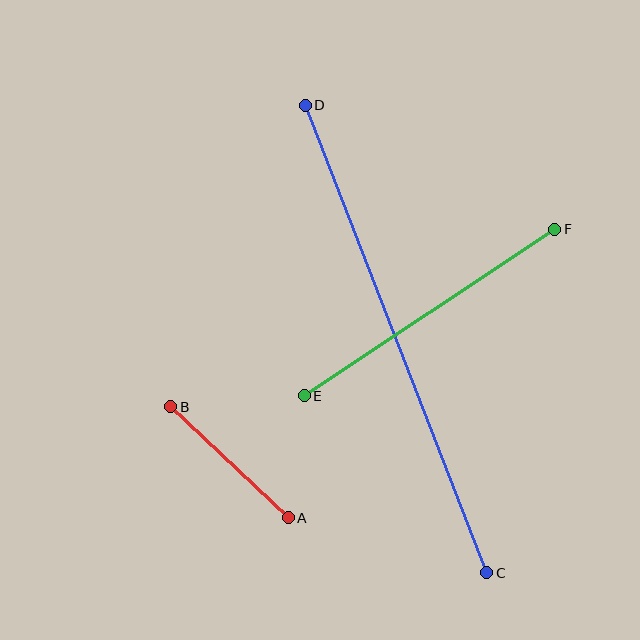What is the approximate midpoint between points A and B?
The midpoint is at approximately (229, 462) pixels.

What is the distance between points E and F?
The distance is approximately 301 pixels.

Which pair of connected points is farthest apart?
Points C and D are farthest apart.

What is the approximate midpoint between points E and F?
The midpoint is at approximately (430, 313) pixels.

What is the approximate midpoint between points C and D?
The midpoint is at approximately (396, 339) pixels.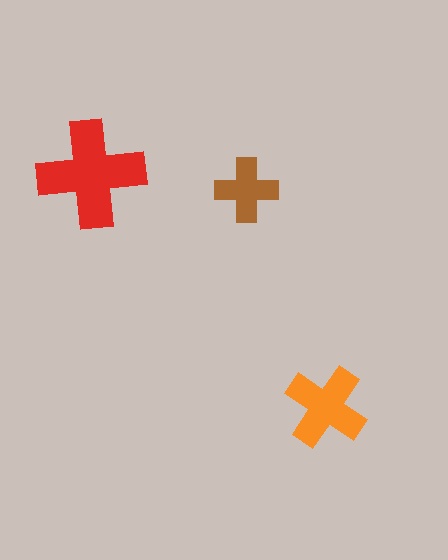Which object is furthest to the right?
The orange cross is rightmost.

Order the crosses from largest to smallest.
the red one, the orange one, the brown one.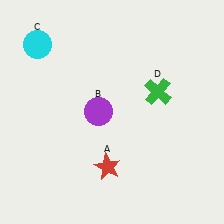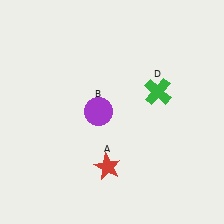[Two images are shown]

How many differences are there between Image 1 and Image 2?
There is 1 difference between the two images.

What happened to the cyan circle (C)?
The cyan circle (C) was removed in Image 2. It was in the top-left area of Image 1.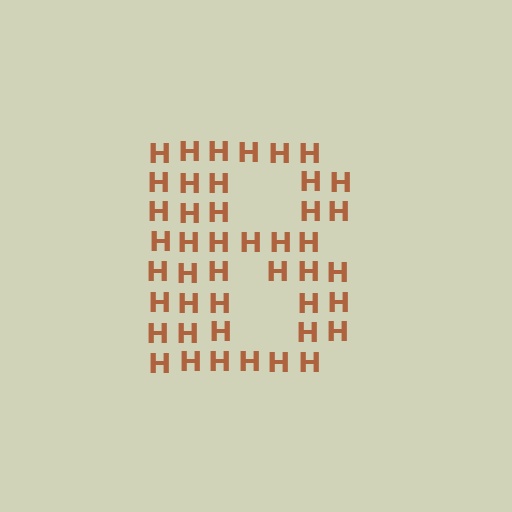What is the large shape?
The large shape is the letter B.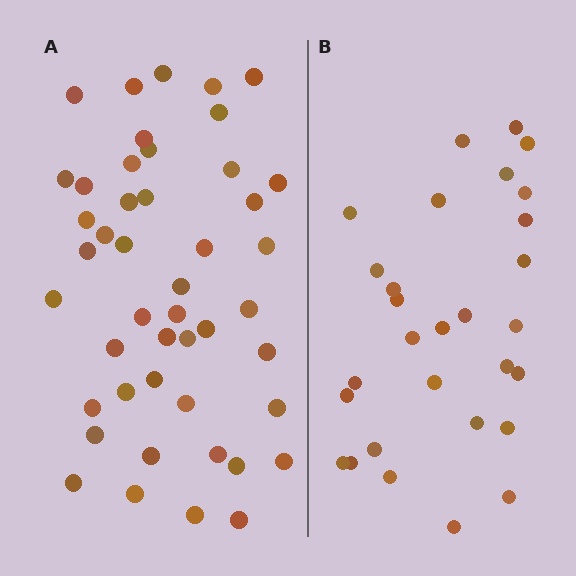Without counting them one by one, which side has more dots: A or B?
Region A (the left region) has more dots.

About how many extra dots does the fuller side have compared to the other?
Region A has approximately 15 more dots than region B.